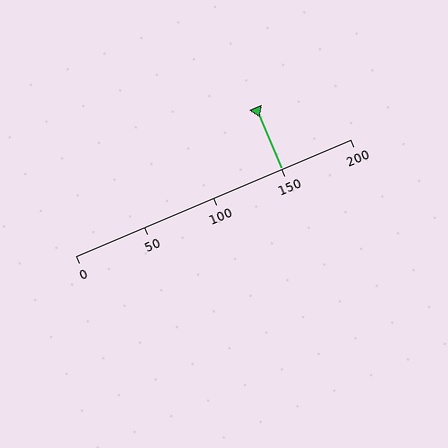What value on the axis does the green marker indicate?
The marker indicates approximately 150.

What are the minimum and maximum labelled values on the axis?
The axis runs from 0 to 200.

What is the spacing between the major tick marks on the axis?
The major ticks are spaced 50 apart.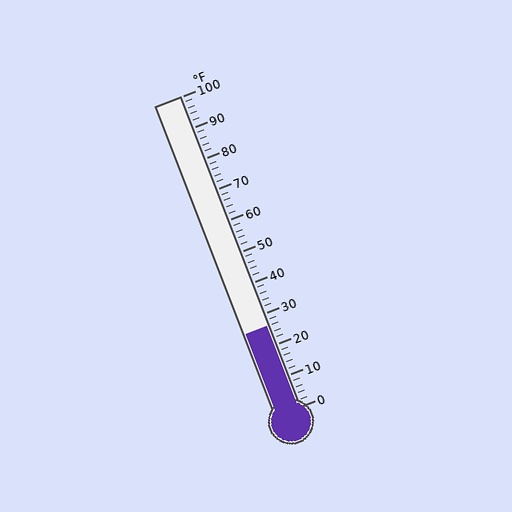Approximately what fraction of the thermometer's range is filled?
The thermometer is filled to approximately 25% of its range.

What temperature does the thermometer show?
The thermometer shows approximately 26°F.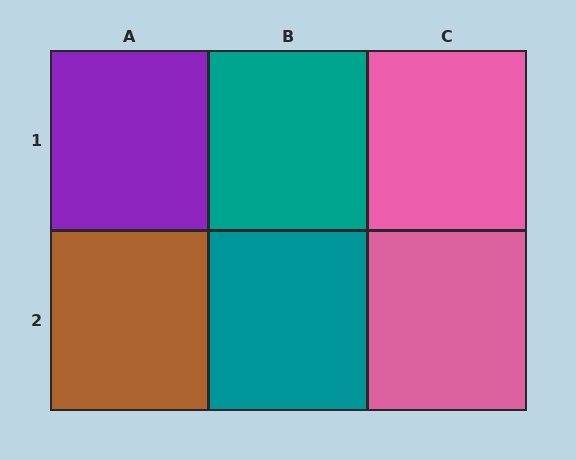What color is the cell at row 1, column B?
Teal.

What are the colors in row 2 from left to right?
Brown, teal, pink.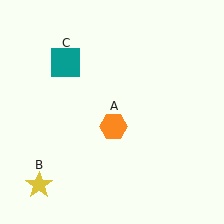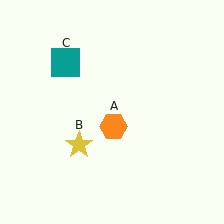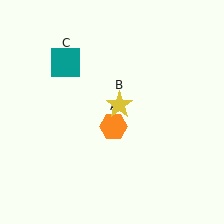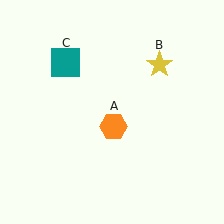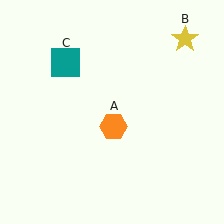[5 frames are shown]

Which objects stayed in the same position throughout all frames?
Orange hexagon (object A) and teal square (object C) remained stationary.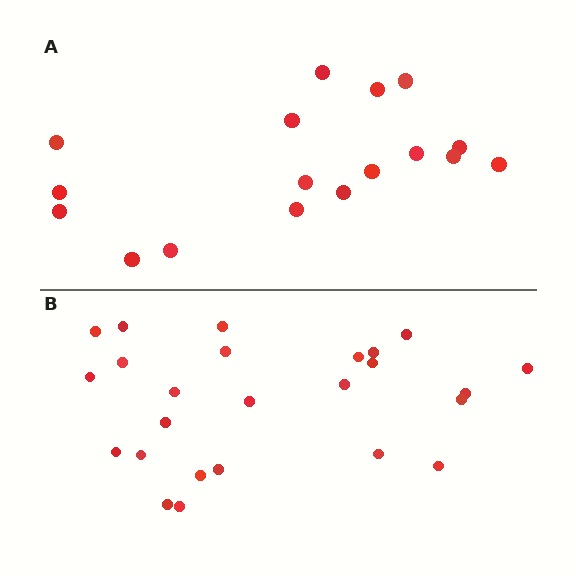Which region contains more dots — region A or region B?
Region B (the bottom region) has more dots.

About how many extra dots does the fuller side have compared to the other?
Region B has roughly 8 or so more dots than region A.